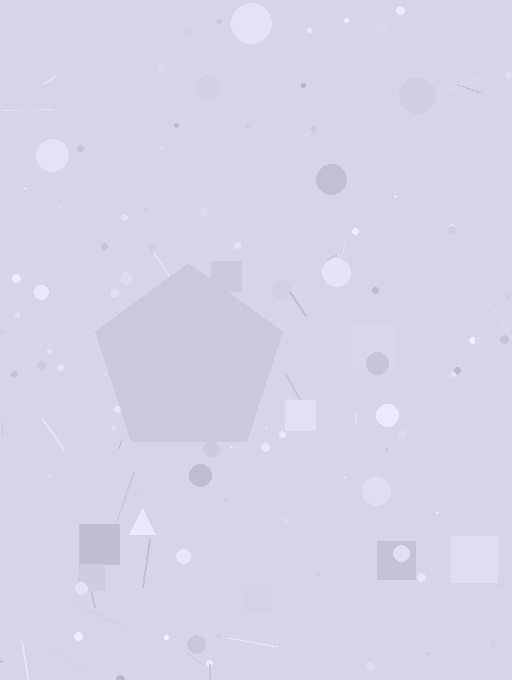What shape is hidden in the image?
A pentagon is hidden in the image.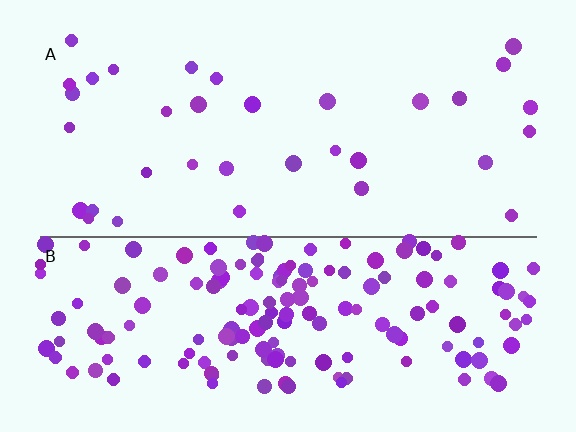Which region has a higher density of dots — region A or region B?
B (the bottom).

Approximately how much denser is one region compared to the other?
Approximately 4.9× — region B over region A.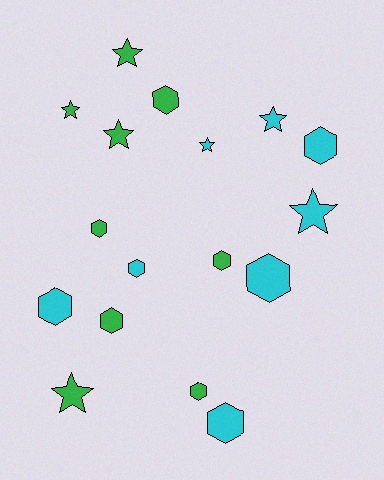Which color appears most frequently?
Green, with 9 objects.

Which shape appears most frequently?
Hexagon, with 10 objects.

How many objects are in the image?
There are 17 objects.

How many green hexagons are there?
There are 5 green hexagons.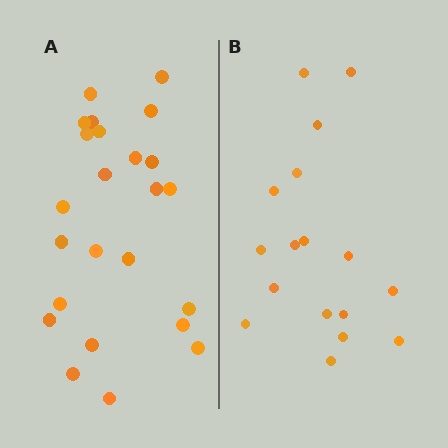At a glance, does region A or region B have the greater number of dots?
Region A (the left region) has more dots.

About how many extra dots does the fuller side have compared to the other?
Region A has roughly 8 or so more dots than region B.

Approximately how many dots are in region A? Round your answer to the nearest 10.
About 20 dots. (The exact count is 24, which rounds to 20.)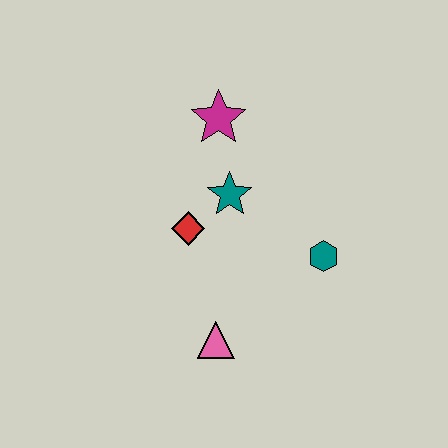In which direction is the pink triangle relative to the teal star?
The pink triangle is below the teal star.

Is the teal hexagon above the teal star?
No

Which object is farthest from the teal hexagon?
The magenta star is farthest from the teal hexagon.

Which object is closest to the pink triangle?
The red diamond is closest to the pink triangle.